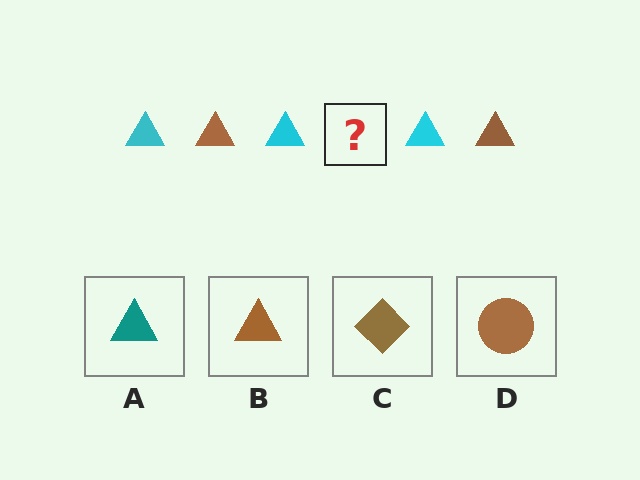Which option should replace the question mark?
Option B.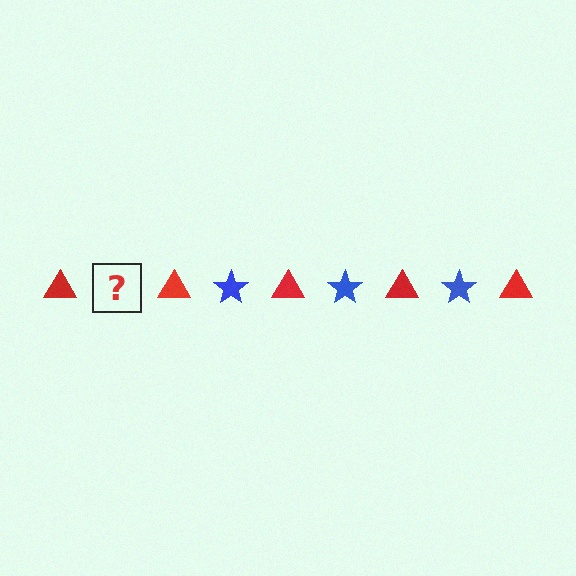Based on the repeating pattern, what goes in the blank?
The blank should be a blue star.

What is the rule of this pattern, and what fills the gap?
The rule is that the pattern alternates between red triangle and blue star. The gap should be filled with a blue star.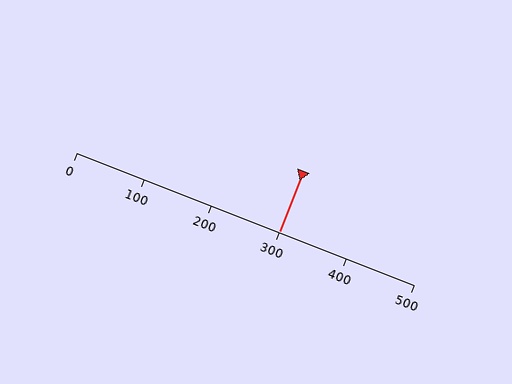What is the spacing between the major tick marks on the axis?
The major ticks are spaced 100 apart.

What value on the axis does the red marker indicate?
The marker indicates approximately 300.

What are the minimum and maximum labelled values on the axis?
The axis runs from 0 to 500.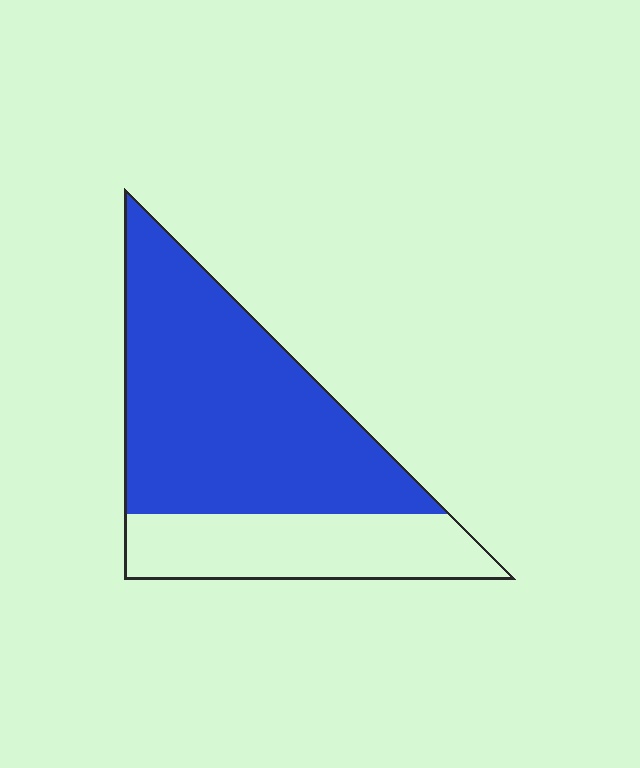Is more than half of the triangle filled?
Yes.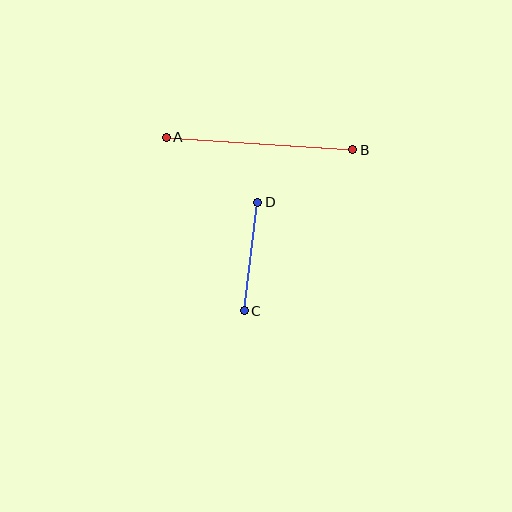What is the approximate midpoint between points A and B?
The midpoint is at approximately (259, 144) pixels.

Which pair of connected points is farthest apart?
Points A and B are farthest apart.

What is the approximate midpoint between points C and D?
The midpoint is at approximately (251, 256) pixels.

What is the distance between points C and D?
The distance is approximately 110 pixels.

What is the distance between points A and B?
The distance is approximately 187 pixels.